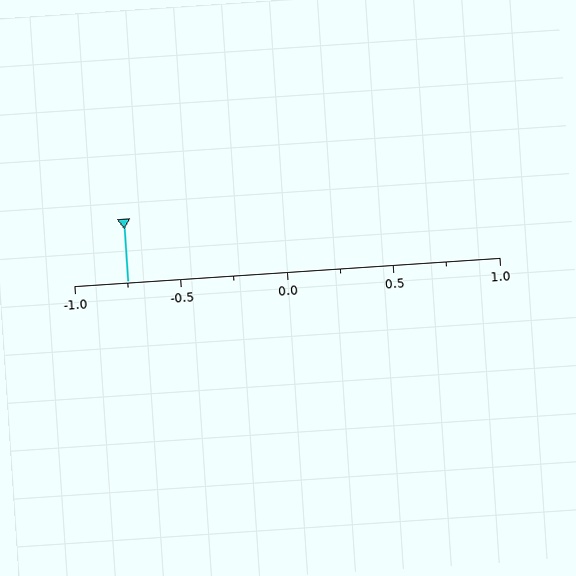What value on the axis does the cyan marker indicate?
The marker indicates approximately -0.75.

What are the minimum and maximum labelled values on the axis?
The axis runs from -1.0 to 1.0.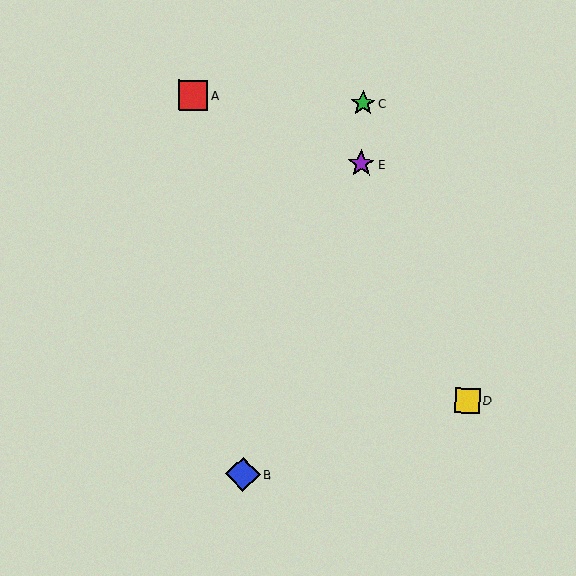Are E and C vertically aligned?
Yes, both are at x≈361.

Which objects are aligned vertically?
Objects C, E are aligned vertically.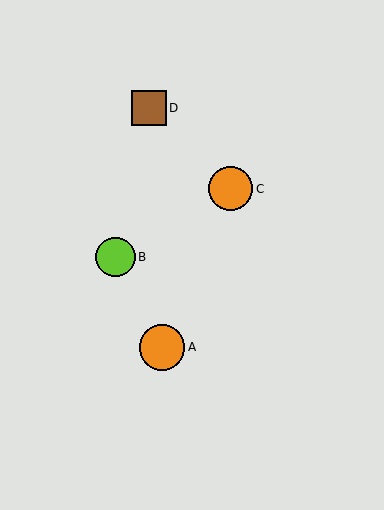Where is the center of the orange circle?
The center of the orange circle is at (162, 347).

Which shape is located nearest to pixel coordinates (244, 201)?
The orange circle (labeled C) at (231, 189) is nearest to that location.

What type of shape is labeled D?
Shape D is a brown square.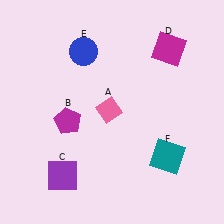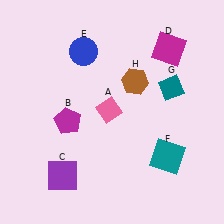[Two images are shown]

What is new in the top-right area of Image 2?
A brown hexagon (H) was added in the top-right area of Image 2.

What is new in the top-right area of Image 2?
A teal diamond (G) was added in the top-right area of Image 2.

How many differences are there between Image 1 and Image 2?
There are 2 differences between the two images.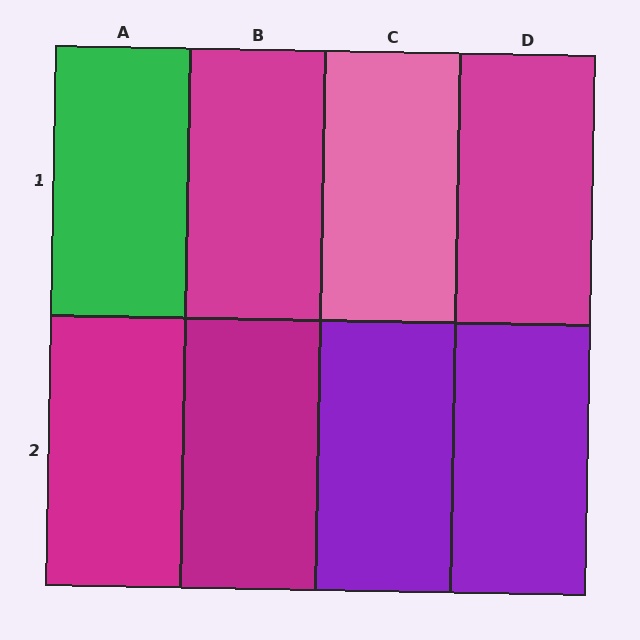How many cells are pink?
1 cell is pink.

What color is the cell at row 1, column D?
Magenta.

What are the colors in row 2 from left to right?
Magenta, magenta, purple, purple.